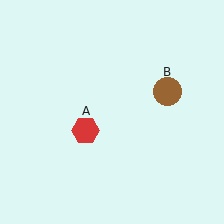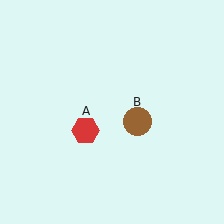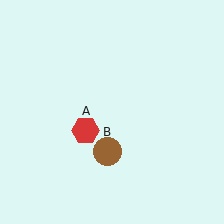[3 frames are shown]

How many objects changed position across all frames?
1 object changed position: brown circle (object B).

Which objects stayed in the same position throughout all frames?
Red hexagon (object A) remained stationary.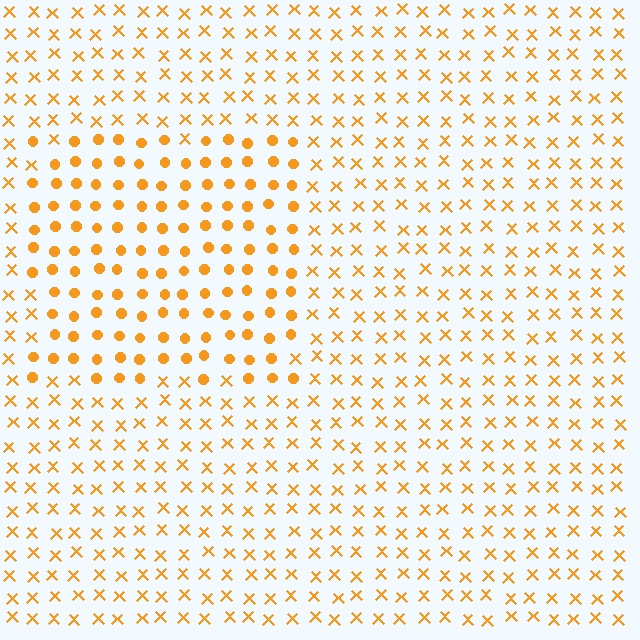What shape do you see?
I see a rectangle.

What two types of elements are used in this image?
The image uses circles inside the rectangle region and X marks outside it.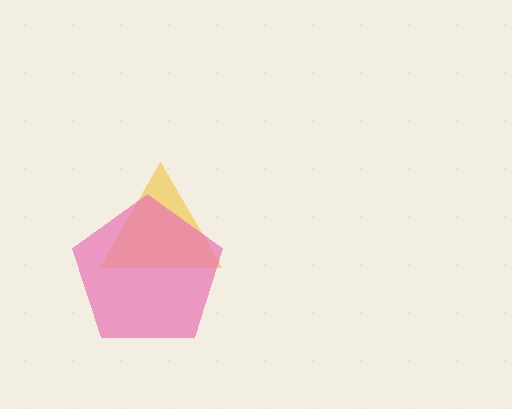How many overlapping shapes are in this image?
There are 2 overlapping shapes in the image.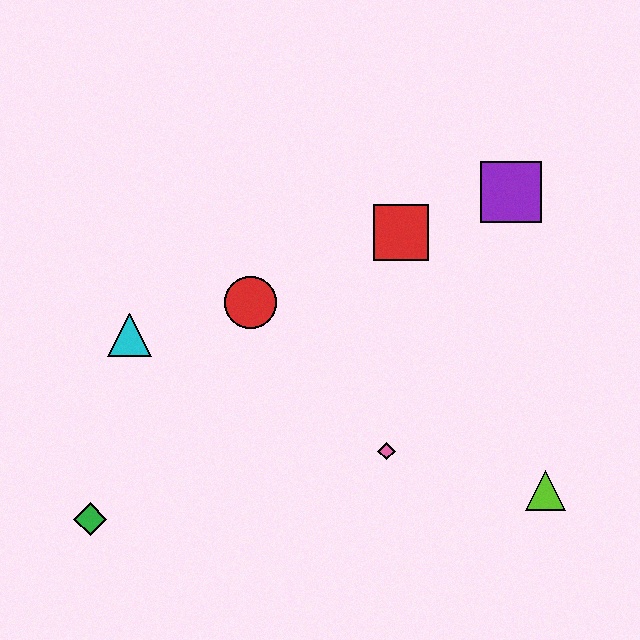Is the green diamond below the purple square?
Yes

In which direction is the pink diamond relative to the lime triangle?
The pink diamond is to the left of the lime triangle.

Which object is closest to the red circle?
The cyan triangle is closest to the red circle.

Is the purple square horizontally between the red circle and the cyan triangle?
No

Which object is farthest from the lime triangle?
The green diamond is farthest from the lime triangle.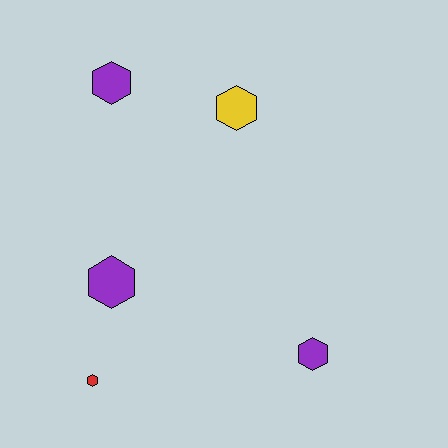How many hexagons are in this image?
There are 5 hexagons.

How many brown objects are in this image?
There are no brown objects.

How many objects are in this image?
There are 5 objects.